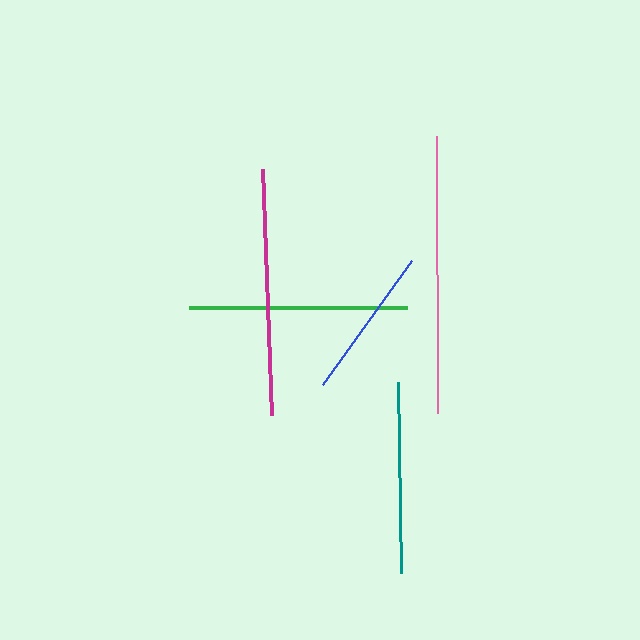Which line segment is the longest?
The pink line is the longest at approximately 276 pixels.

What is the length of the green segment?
The green segment is approximately 218 pixels long.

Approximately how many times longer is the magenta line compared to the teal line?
The magenta line is approximately 1.3 times the length of the teal line.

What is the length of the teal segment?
The teal segment is approximately 191 pixels long.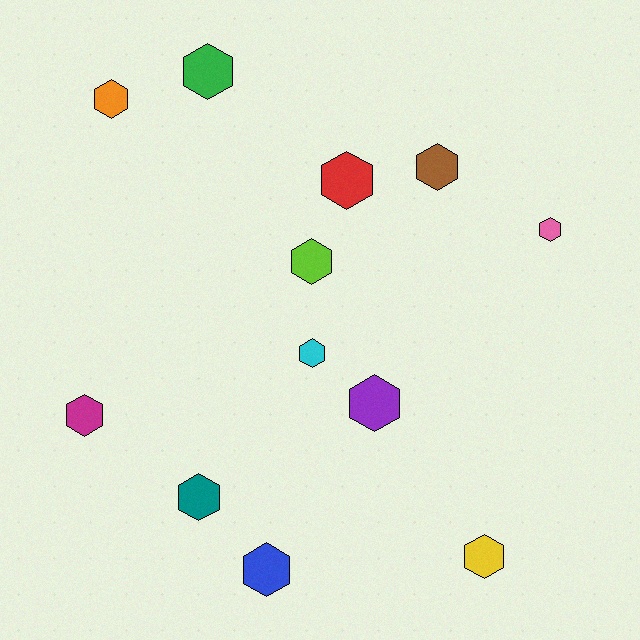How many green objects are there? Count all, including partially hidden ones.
There is 1 green object.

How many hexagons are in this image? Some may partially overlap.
There are 12 hexagons.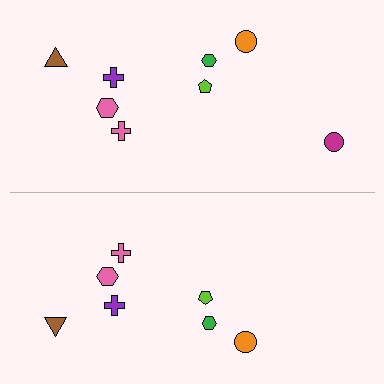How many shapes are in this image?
There are 15 shapes in this image.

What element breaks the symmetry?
A magenta circle is missing from the bottom side.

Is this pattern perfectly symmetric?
No, the pattern is not perfectly symmetric. A magenta circle is missing from the bottom side.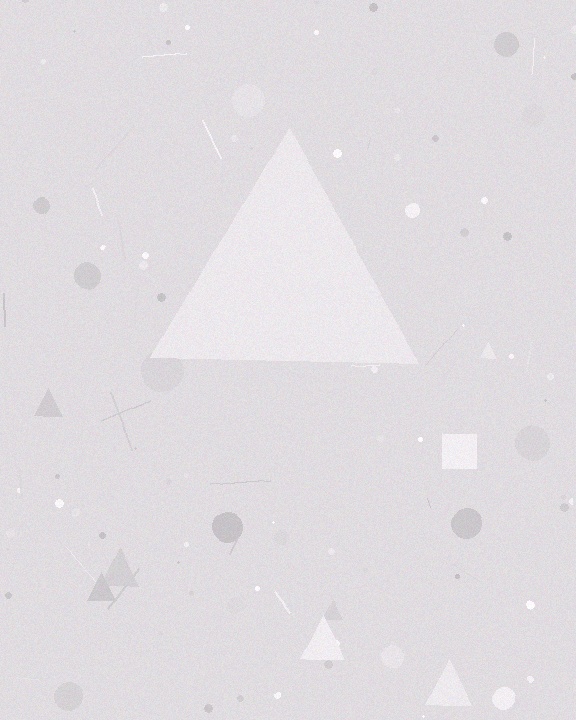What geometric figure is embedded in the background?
A triangle is embedded in the background.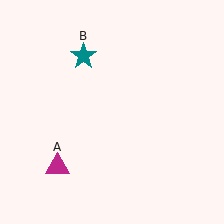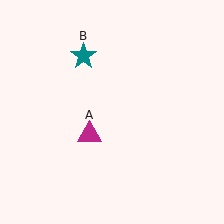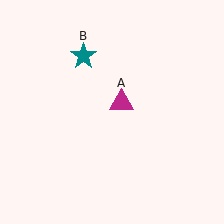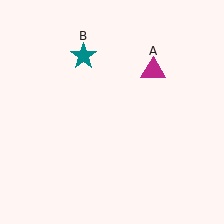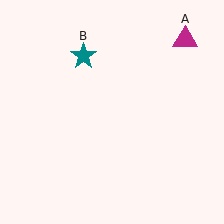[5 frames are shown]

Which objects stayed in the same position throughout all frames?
Teal star (object B) remained stationary.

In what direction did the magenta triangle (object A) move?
The magenta triangle (object A) moved up and to the right.